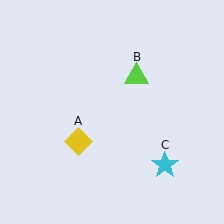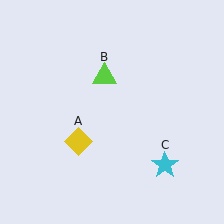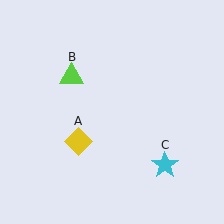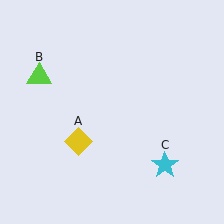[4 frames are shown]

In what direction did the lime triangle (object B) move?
The lime triangle (object B) moved left.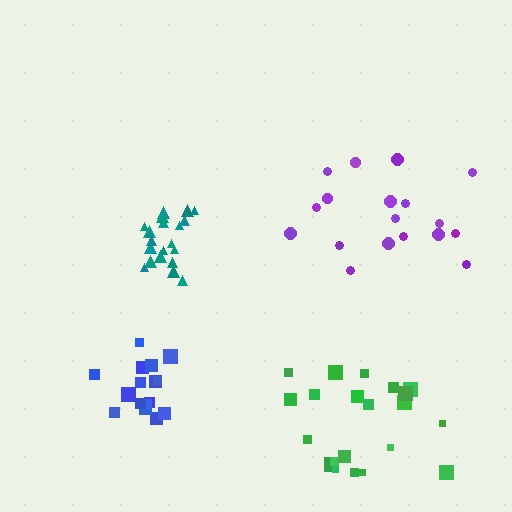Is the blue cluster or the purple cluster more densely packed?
Blue.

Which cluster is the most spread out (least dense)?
Green.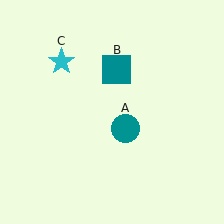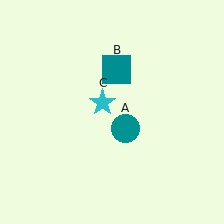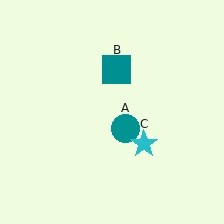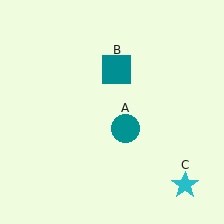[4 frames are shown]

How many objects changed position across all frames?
1 object changed position: cyan star (object C).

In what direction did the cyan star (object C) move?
The cyan star (object C) moved down and to the right.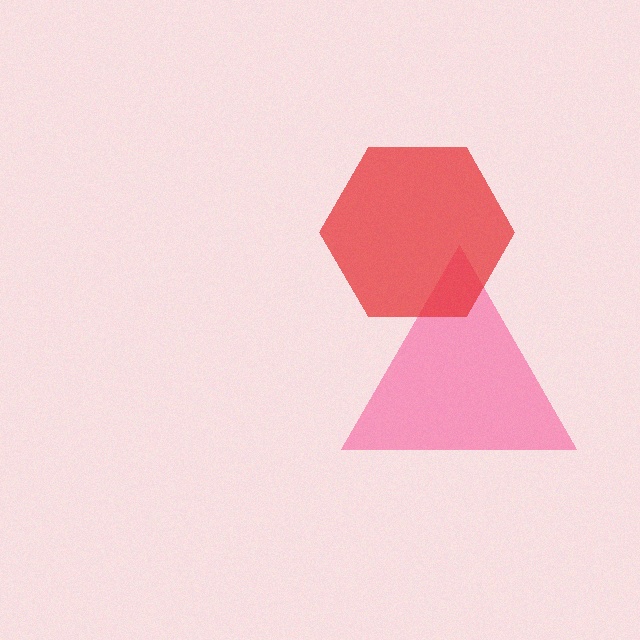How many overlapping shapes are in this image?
There are 2 overlapping shapes in the image.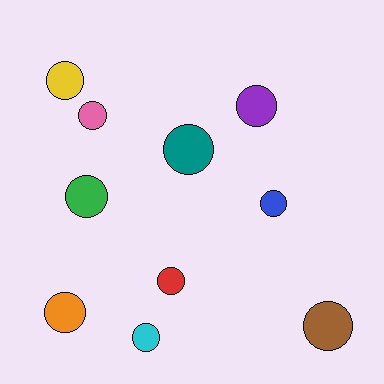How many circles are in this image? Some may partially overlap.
There are 10 circles.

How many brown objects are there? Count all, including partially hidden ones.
There is 1 brown object.